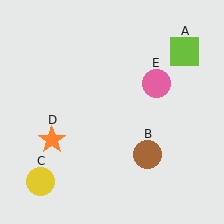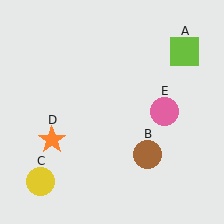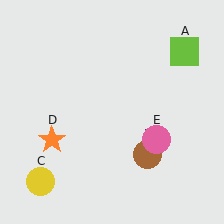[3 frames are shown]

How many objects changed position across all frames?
1 object changed position: pink circle (object E).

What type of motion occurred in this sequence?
The pink circle (object E) rotated clockwise around the center of the scene.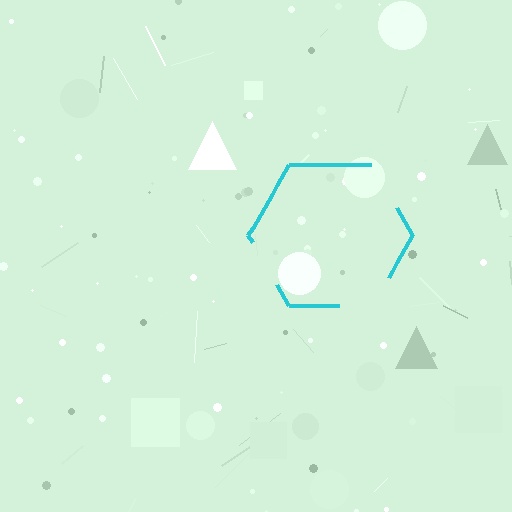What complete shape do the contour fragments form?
The contour fragments form a hexagon.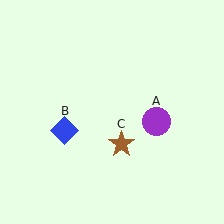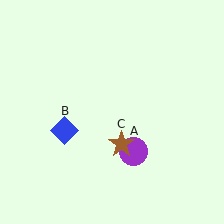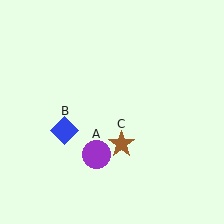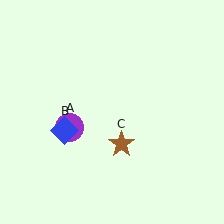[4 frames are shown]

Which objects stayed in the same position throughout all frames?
Blue diamond (object B) and brown star (object C) remained stationary.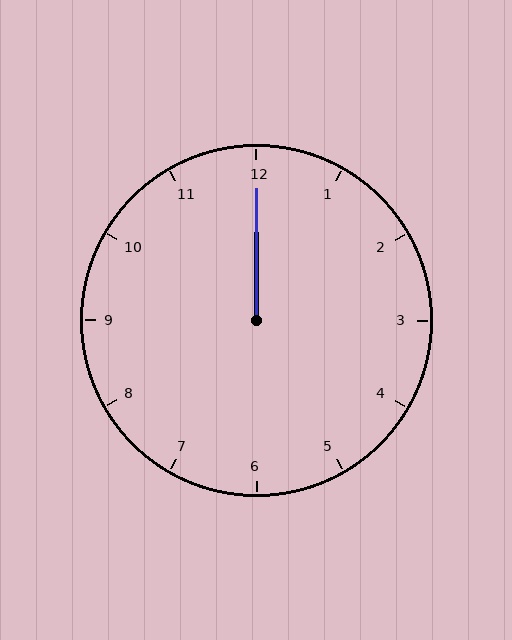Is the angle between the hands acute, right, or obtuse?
It is acute.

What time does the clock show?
12:00.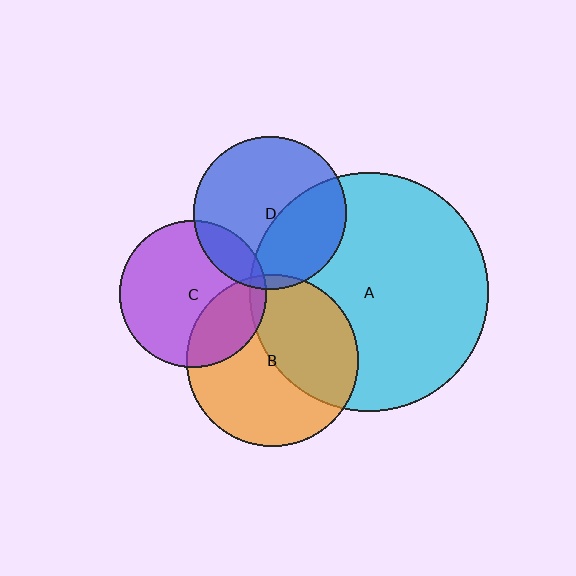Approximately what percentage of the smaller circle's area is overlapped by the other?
Approximately 45%.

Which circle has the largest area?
Circle A (cyan).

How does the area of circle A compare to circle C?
Approximately 2.6 times.